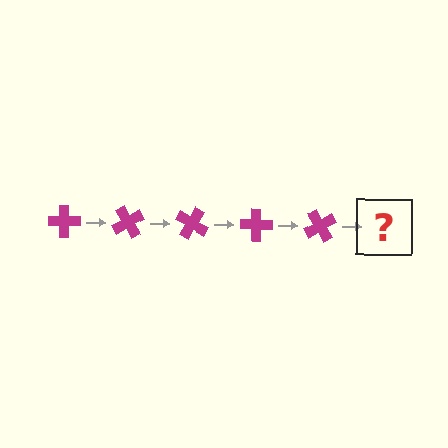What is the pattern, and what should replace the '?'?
The pattern is that the cross rotates 60 degrees each step. The '?' should be a magenta cross rotated 300 degrees.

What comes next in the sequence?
The next element should be a magenta cross rotated 300 degrees.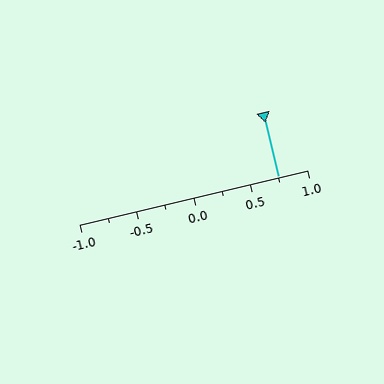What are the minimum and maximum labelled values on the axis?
The axis runs from -1.0 to 1.0.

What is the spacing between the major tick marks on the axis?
The major ticks are spaced 0.5 apart.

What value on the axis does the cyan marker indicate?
The marker indicates approximately 0.75.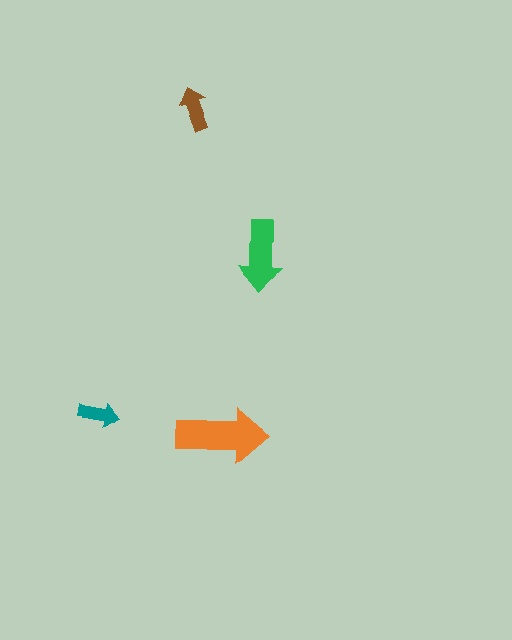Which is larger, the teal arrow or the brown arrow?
The brown one.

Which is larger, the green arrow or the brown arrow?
The green one.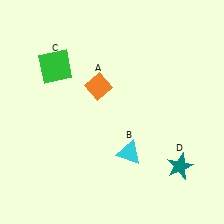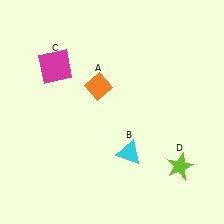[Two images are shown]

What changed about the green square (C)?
In Image 1, C is green. In Image 2, it changed to magenta.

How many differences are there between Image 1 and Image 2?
There are 2 differences between the two images.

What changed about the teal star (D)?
In Image 1, D is teal. In Image 2, it changed to lime.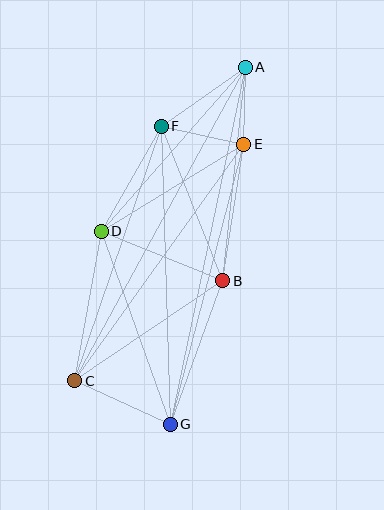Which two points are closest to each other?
Points A and E are closest to each other.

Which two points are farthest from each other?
Points A and G are farthest from each other.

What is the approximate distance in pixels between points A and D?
The distance between A and D is approximately 218 pixels.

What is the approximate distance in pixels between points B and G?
The distance between B and G is approximately 153 pixels.